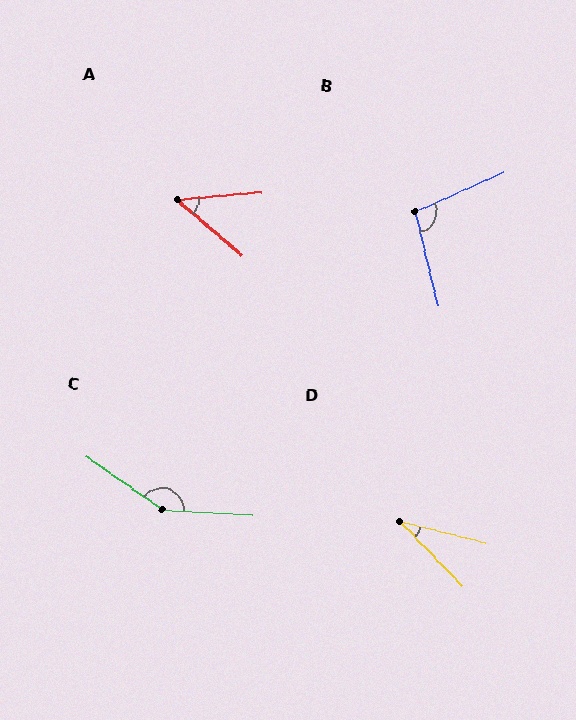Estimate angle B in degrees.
Approximately 100 degrees.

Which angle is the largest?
C, at approximately 148 degrees.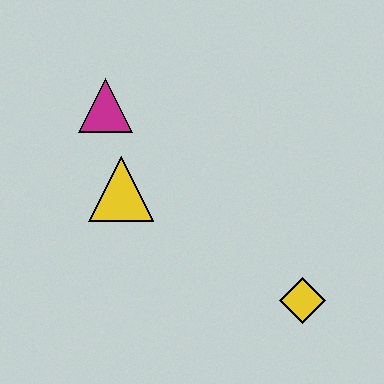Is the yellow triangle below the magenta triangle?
Yes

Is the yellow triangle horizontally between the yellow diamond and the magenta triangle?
Yes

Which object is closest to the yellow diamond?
The yellow triangle is closest to the yellow diamond.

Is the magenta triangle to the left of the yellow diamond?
Yes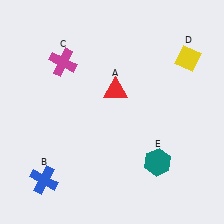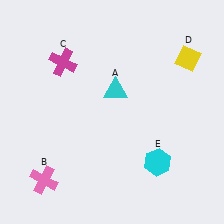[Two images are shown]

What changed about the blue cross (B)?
In Image 1, B is blue. In Image 2, it changed to pink.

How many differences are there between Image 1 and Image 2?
There are 3 differences between the two images.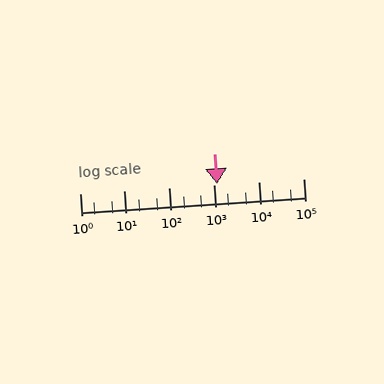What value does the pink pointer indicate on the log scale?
The pointer indicates approximately 1200.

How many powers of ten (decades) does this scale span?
The scale spans 5 decades, from 1 to 100000.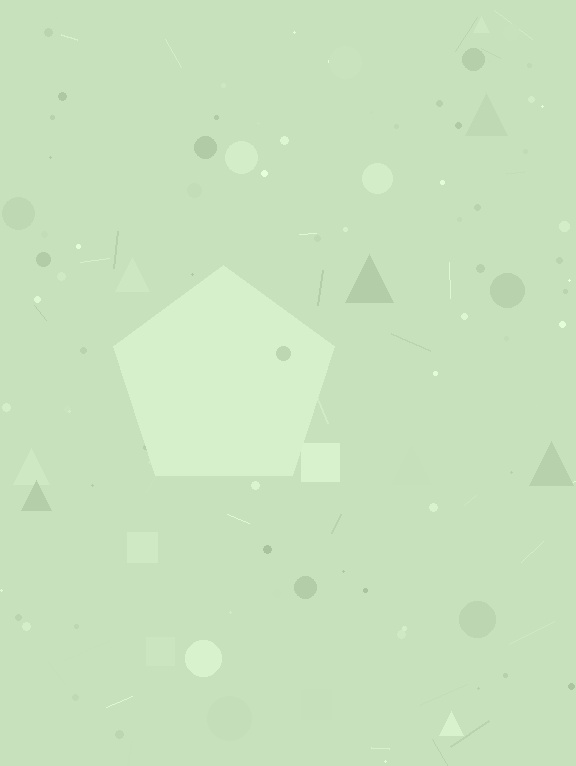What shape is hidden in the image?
A pentagon is hidden in the image.